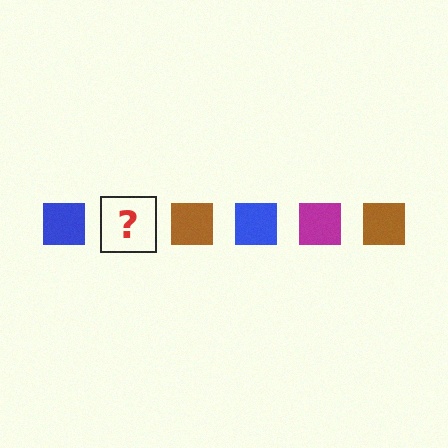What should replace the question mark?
The question mark should be replaced with a magenta square.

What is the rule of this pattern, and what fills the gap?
The rule is that the pattern cycles through blue, magenta, brown squares. The gap should be filled with a magenta square.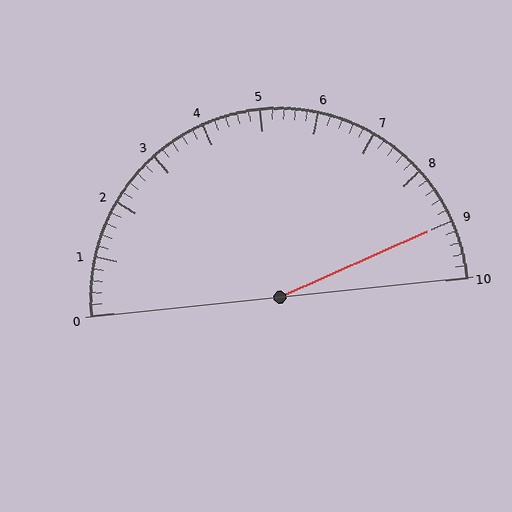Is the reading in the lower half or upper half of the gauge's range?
The reading is in the upper half of the range (0 to 10).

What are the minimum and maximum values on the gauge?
The gauge ranges from 0 to 10.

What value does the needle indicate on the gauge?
The needle indicates approximately 9.0.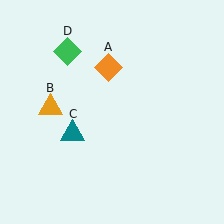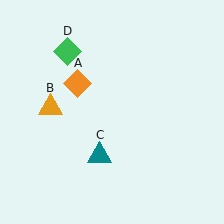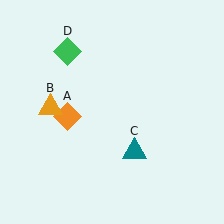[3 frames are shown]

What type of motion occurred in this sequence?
The orange diamond (object A), teal triangle (object C) rotated counterclockwise around the center of the scene.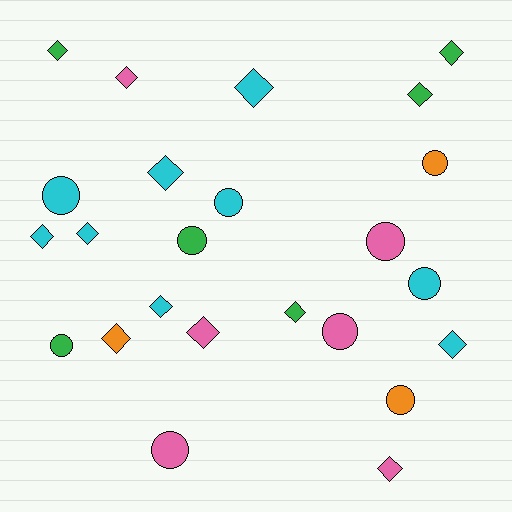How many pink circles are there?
There are 3 pink circles.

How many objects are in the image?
There are 24 objects.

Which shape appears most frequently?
Diamond, with 14 objects.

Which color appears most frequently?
Cyan, with 9 objects.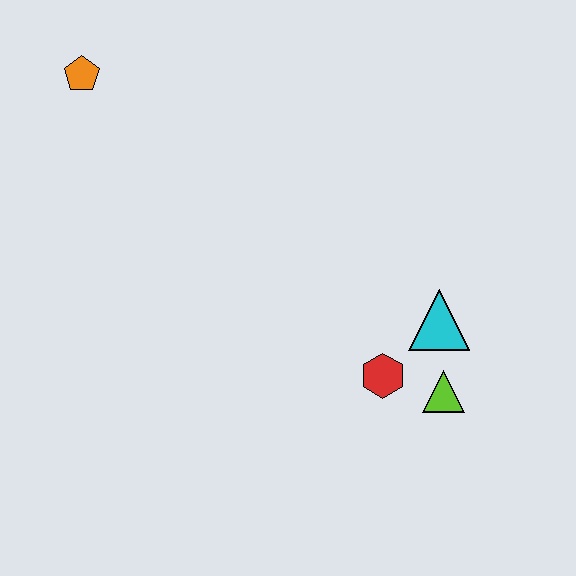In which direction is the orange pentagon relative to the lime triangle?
The orange pentagon is to the left of the lime triangle.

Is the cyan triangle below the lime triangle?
No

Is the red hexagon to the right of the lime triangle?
No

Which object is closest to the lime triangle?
The red hexagon is closest to the lime triangle.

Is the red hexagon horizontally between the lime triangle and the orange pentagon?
Yes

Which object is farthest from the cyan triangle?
The orange pentagon is farthest from the cyan triangle.